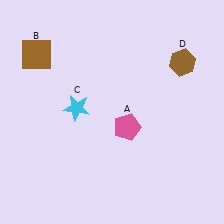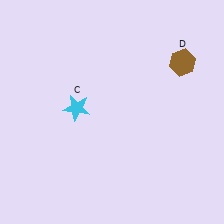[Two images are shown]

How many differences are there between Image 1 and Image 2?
There are 2 differences between the two images.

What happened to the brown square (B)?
The brown square (B) was removed in Image 2. It was in the top-left area of Image 1.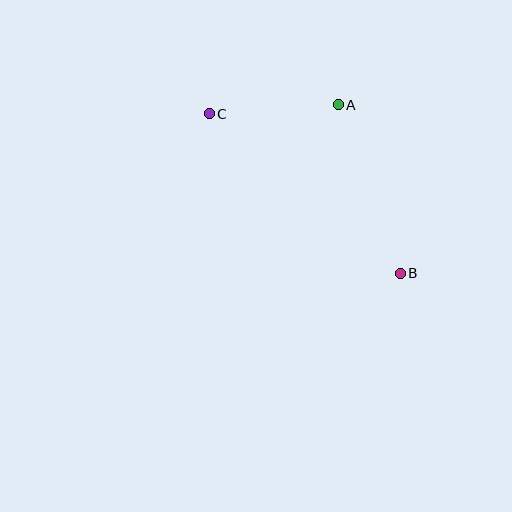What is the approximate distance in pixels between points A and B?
The distance between A and B is approximately 180 pixels.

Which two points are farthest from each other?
Points B and C are farthest from each other.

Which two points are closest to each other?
Points A and C are closest to each other.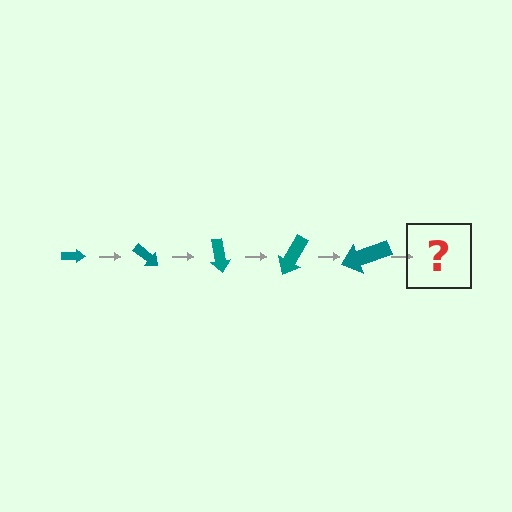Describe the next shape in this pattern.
It should be an arrow, larger than the previous one and rotated 200 degrees from the start.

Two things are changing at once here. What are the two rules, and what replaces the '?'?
The two rules are that the arrow grows larger each step and it rotates 40 degrees each step. The '?' should be an arrow, larger than the previous one and rotated 200 degrees from the start.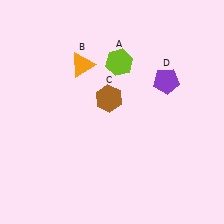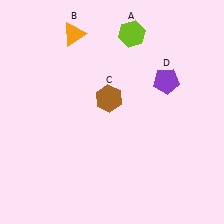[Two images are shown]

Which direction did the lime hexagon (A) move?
The lime hexagon (A) moved up.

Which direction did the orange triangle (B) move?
The orange triangle (B) moved up.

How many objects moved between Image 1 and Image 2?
2 objects moved between the two images.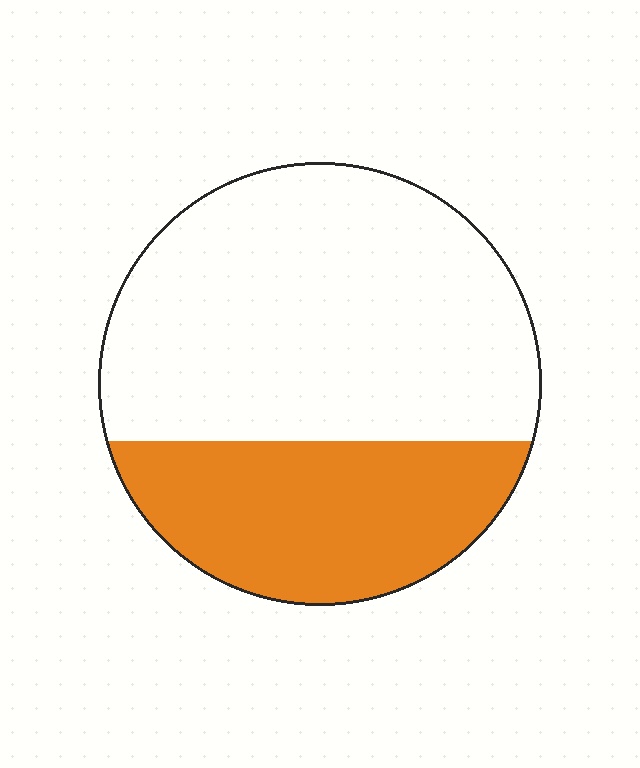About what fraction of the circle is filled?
About one third (1/3).